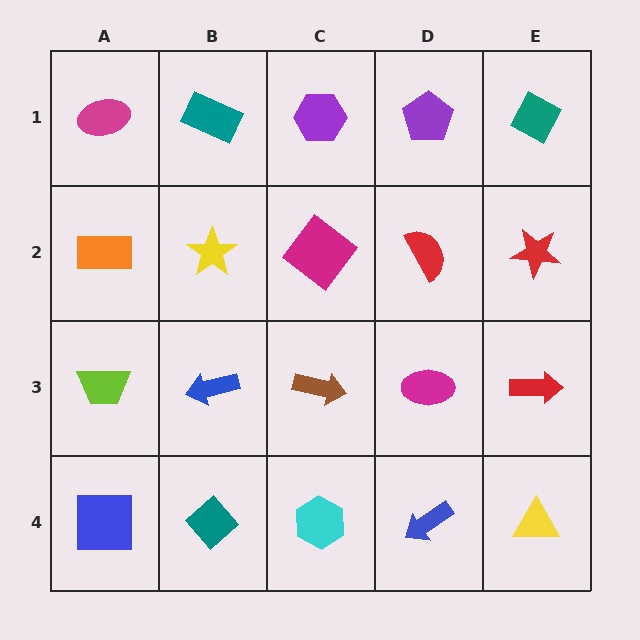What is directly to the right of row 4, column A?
A teal diamond.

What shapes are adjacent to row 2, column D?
A purple pentagon (row 1, column D), a magenta ellipse (row 3, column D), a magenta diamond (row 2, column C), a red star (row 2, column E).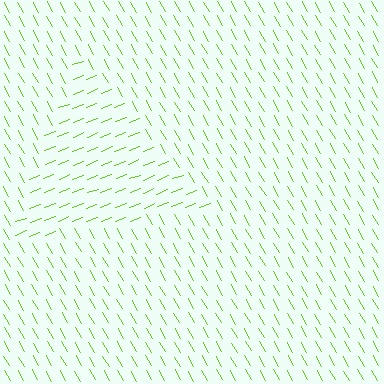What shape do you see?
I see a triangle.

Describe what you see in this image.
The image is filled with small lime line segments. A triangle region in the image has lines oriented differently from the surrounding lines, creating a visible texture boundary.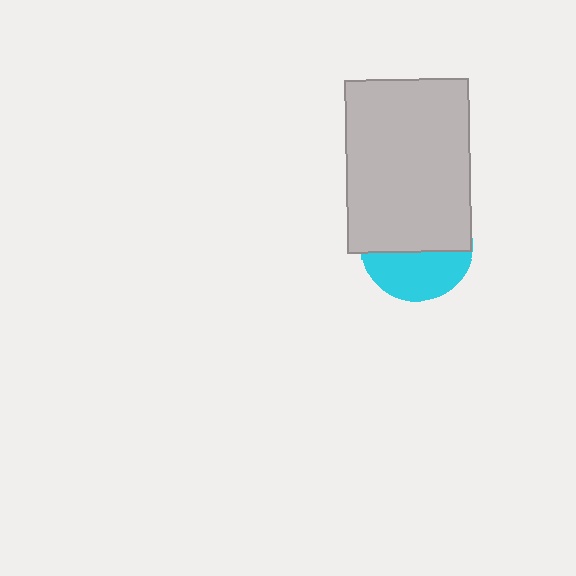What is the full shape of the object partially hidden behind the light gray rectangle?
The partially hidden object is a cyan circle.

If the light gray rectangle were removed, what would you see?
You would see the complete cyan circle.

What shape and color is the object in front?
The object in front is a light gray rectangle.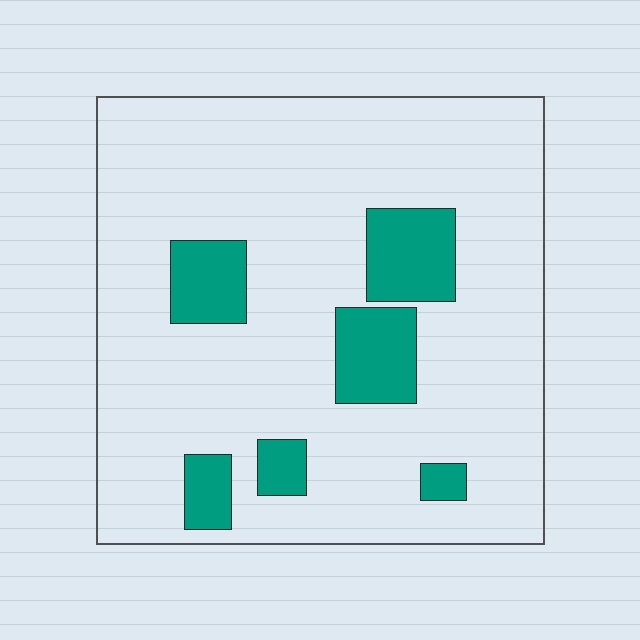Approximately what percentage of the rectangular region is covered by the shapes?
Approximately 15%.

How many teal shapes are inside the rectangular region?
6.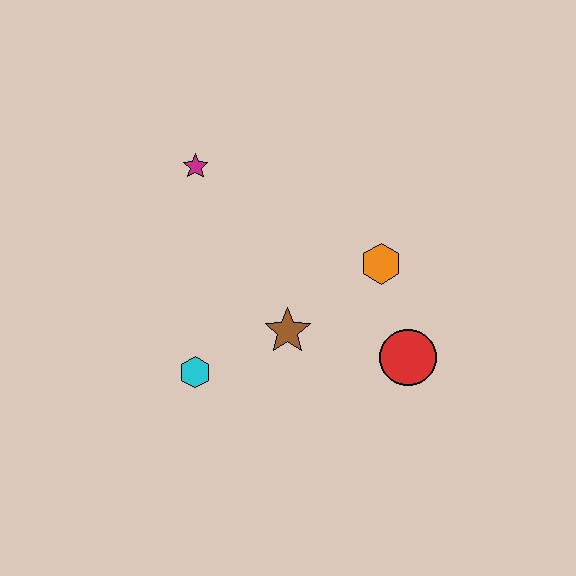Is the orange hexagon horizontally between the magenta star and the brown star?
No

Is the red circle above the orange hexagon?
No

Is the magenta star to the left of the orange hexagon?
Yes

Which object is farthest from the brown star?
The magenta star is farthest from the brown star.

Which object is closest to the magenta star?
The brown star is closest to the magenta star.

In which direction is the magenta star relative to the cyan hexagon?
The magenta star is above the cyan hexagon.